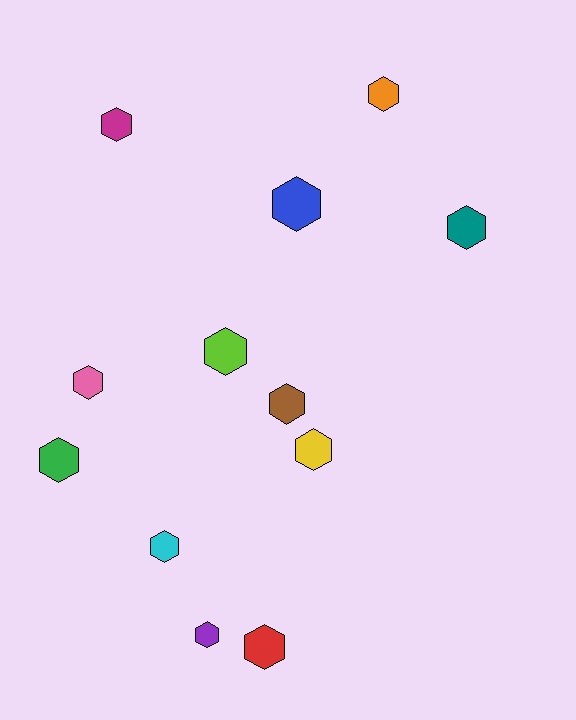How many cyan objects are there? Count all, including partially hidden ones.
There is 1 cyan object.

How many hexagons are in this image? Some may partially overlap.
There are 12 hexagons.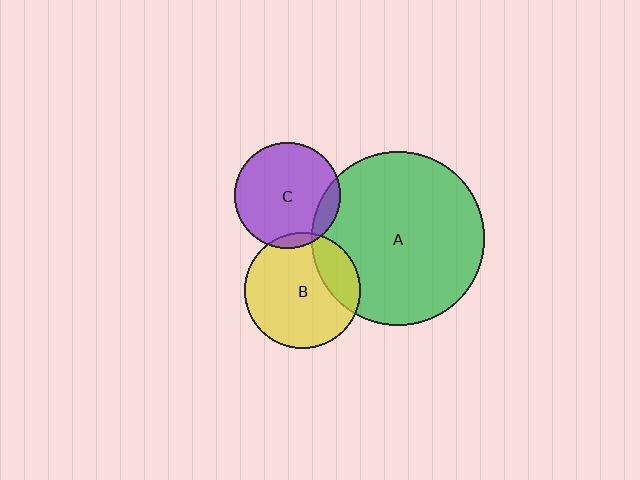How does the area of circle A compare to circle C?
Approximately 2.7 times.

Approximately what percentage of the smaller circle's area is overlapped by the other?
Approximately 5%.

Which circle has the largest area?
Circle A (green).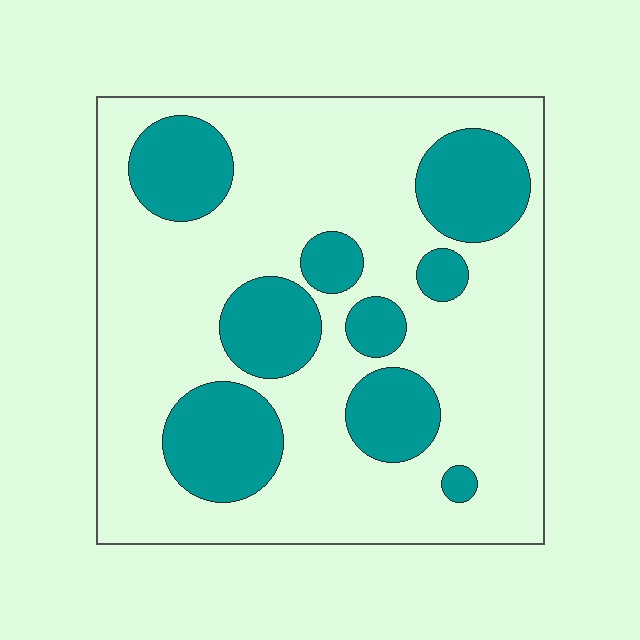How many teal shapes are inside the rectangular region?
9.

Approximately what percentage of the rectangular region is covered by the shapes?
Approximately 30%.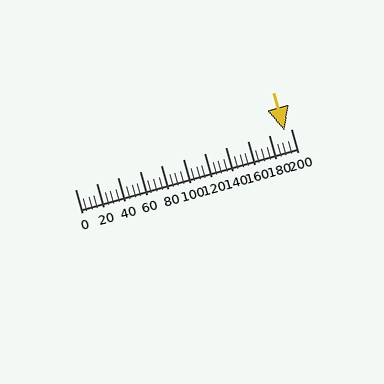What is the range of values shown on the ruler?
The ruler shows values from 0 to 200.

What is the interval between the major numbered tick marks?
The major tick marks are spaced 20 units apart.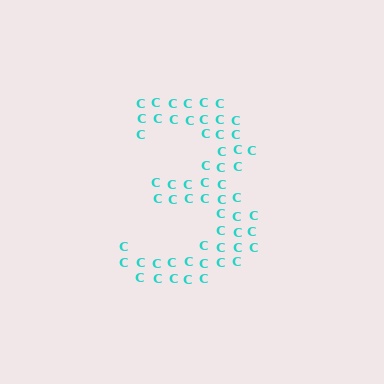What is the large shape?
The large shape is the digit 3.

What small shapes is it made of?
It is made of small letter C's.